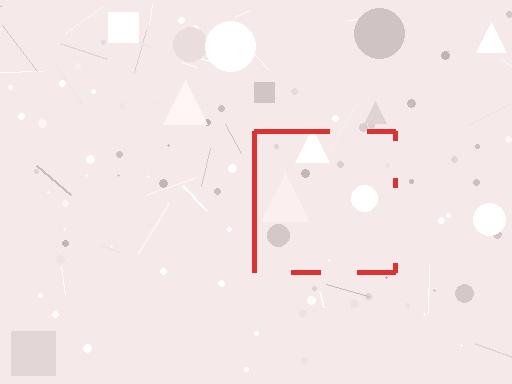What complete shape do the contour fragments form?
The contour fragments form a square.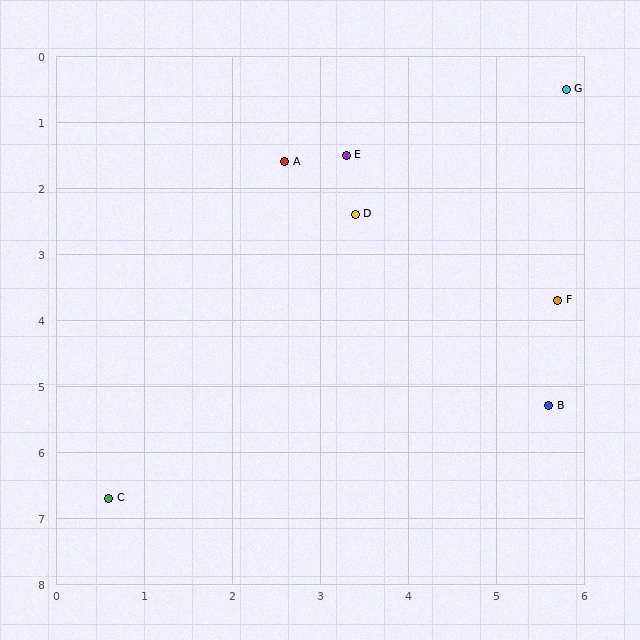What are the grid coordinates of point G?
Point G is at approximately (5.8, 0.5).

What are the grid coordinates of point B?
Point B is at approximately (5.6, 5.3).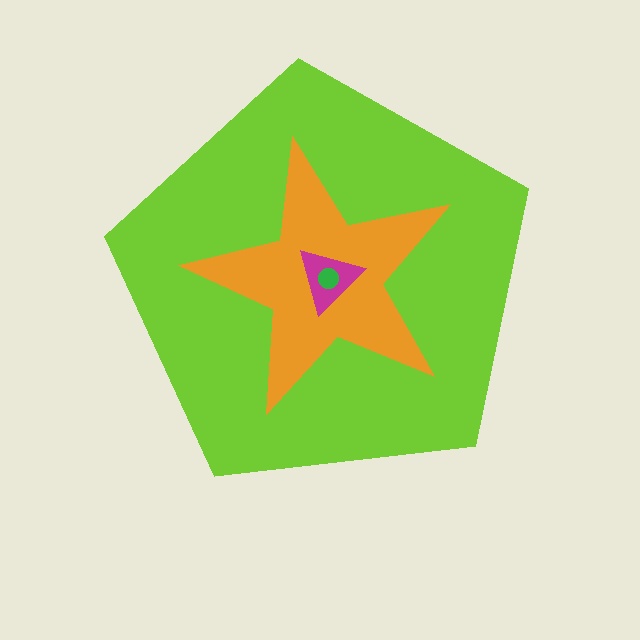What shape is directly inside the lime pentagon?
The orange star.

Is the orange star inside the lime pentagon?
Yes.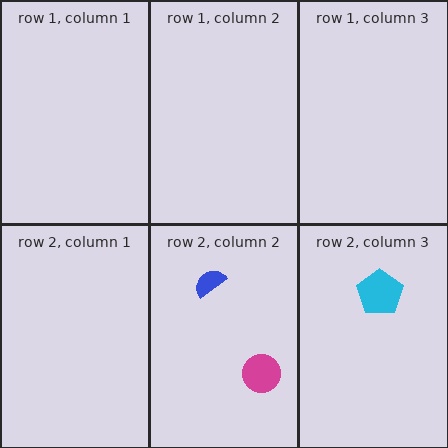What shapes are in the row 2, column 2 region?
The blue semicircle, the magenta circle.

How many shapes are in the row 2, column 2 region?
2.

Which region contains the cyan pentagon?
The row 2, column 3 region.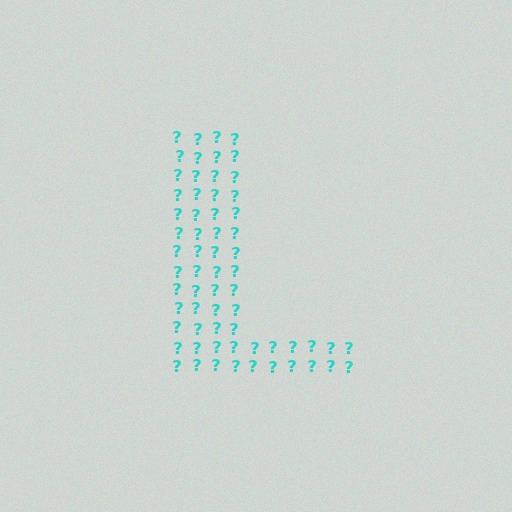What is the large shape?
The large shape is the letter L.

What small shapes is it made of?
It is made of small question marks.